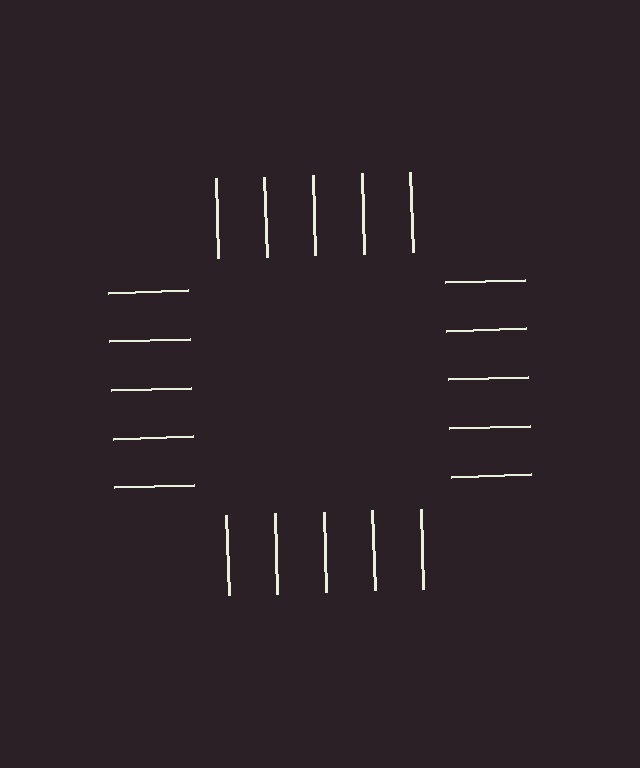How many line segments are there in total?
20 — 5 along each of the 4 edges.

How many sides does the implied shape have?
4 sides — the line-ends trace a square.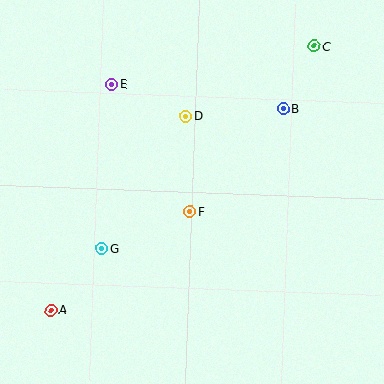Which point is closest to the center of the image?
Point F at (190, 212) is closest to the center.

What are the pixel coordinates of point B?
Point B is at (284, 108).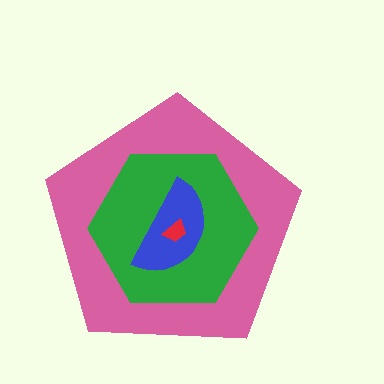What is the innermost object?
The red trapezoid.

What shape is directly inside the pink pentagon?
The green hexagon.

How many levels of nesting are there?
4.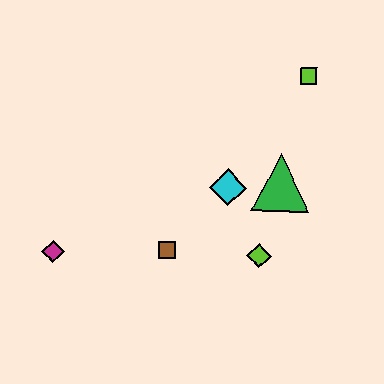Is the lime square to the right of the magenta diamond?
Yes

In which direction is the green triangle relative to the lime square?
The green triangle is below the lime square.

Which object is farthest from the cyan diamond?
The magenta diamond is farthest from the cyan diamond.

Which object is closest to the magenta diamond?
The brown square is closest to the magenta diamond.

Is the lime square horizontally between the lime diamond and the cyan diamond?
No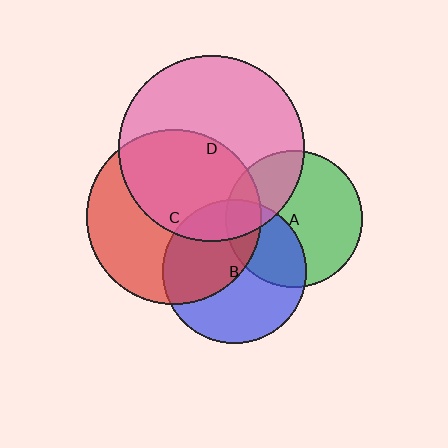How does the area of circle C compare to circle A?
Approximately 1.6 times.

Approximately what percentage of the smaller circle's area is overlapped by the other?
Approximately 45%.